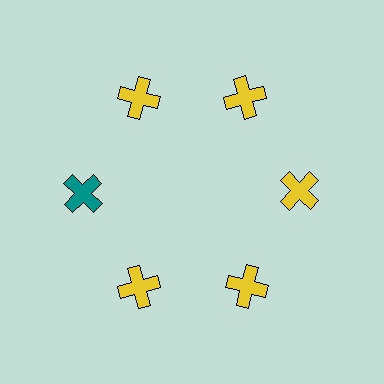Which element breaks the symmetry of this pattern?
The teal cross at roughly the 9 o'clock position breaks the symmetry. All other shapes are yellow crosses.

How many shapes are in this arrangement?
There are 6 shapes arranged in a ring pattern.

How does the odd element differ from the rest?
It has a different color: teal instead of yellow.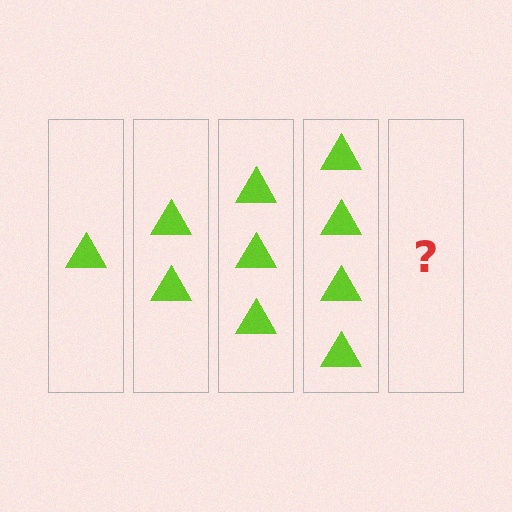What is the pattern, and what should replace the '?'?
The pattern is that each step adds one more triangle. The '?' should be 5 triangles.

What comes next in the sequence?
The next element should be 5 triangles.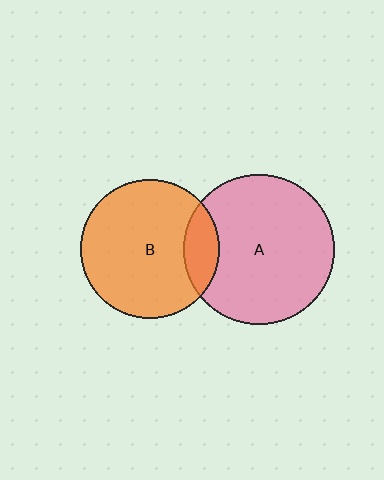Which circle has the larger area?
Circle A (pink).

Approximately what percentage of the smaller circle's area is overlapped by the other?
Approximately 15%.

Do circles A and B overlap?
Yes.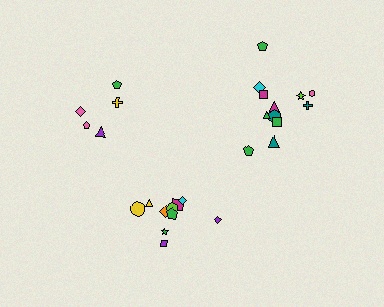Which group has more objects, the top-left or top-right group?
The top-right group.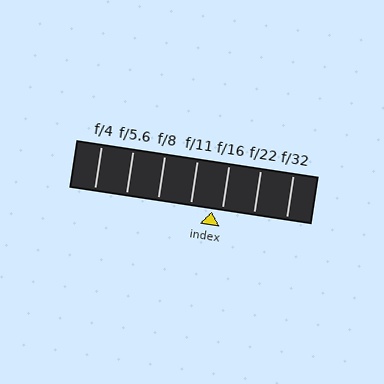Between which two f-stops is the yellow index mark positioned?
The index mark is between f/11 and f/16.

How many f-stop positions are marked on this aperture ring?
There are 7 f-stop positions marked.